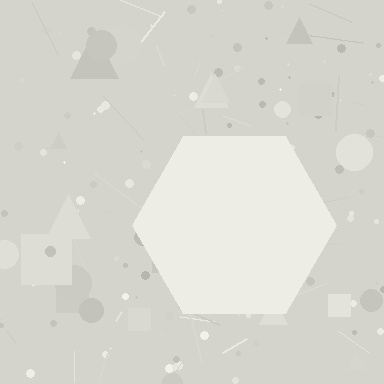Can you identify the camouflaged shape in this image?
The camouflaged shape is a hexagon.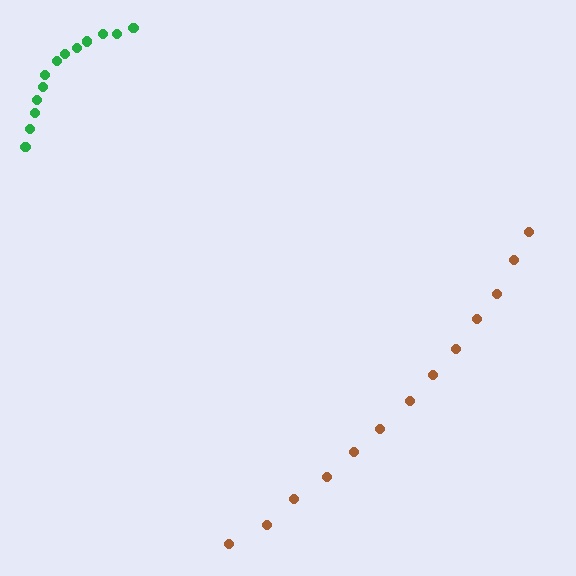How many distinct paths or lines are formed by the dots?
There are 2 distinct paths.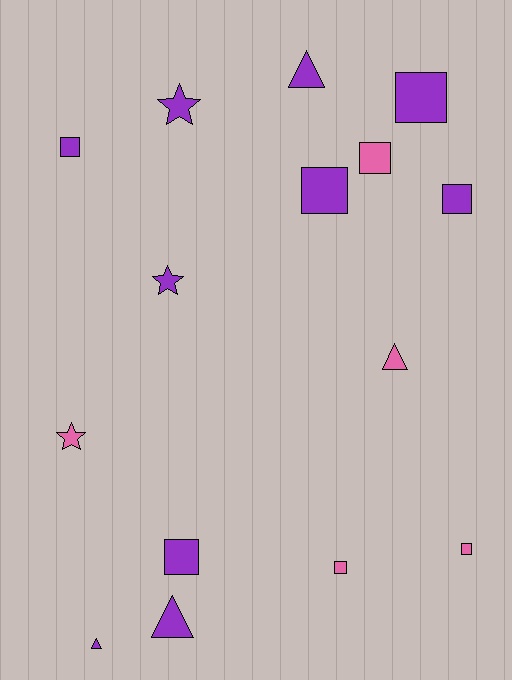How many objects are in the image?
There are 15 objects.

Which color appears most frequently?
Purple, with 10 objects.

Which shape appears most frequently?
Square, with 8 objects.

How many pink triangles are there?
There is 1 pink triangle.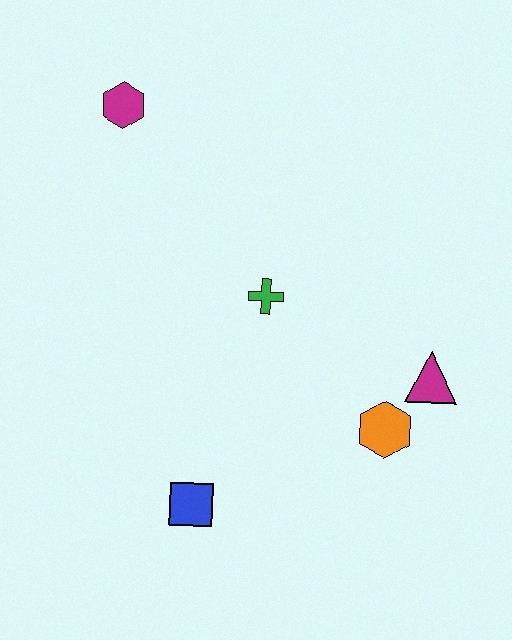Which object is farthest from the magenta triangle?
The magenta hexagon is farthest from the magenta triangle.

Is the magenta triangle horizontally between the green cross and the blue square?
No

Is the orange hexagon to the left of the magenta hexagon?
No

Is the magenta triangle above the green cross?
No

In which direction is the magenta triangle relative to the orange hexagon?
The magenta triangle is above the orange hexagon.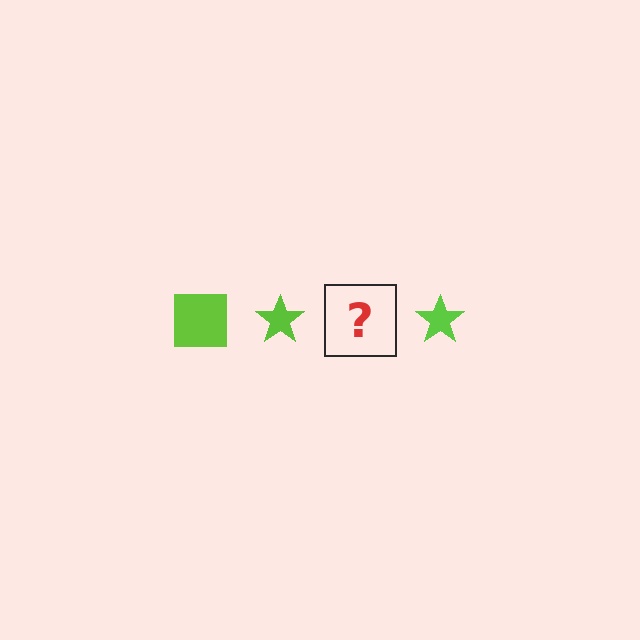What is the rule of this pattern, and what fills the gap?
The rule is that the pattern cycles through square, star shapes in lime. The gap should be filled with a lime square.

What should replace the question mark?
The question mark should be replaced with a lime square.